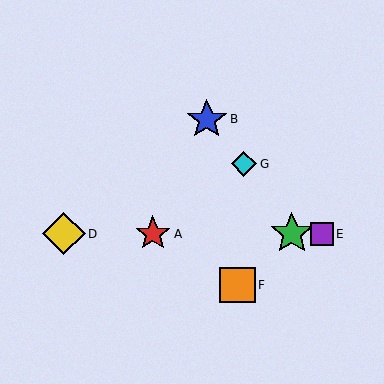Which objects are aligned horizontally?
Objects A, C, D, E are aligned horizontally.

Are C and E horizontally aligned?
Yes, both are at y≈234.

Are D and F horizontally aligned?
No, D is at y≈234 and F is at y≈285.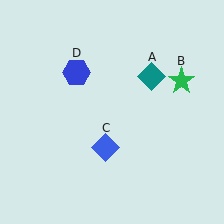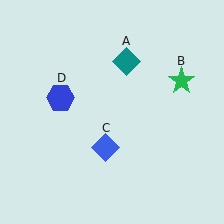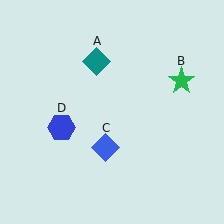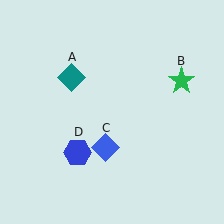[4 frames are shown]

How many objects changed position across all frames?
2 objects changed position: teal diamond (object A), blue hexagon (object D).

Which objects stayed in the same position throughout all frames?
Green star (object B) and blue diamond (object C) remained stationary.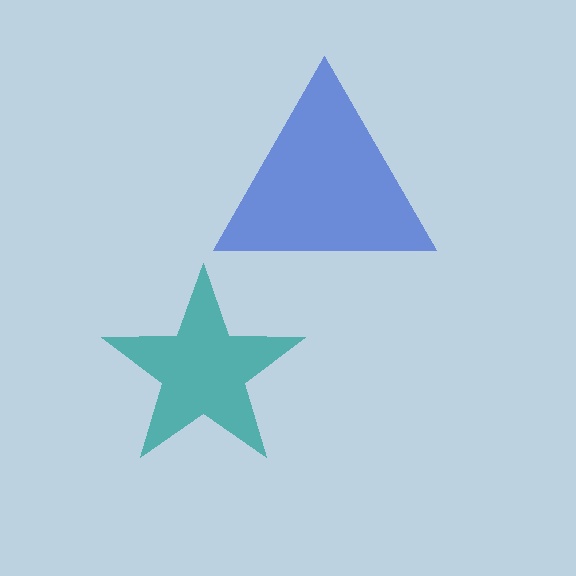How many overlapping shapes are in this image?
There are 2 overlapping shapes in the image.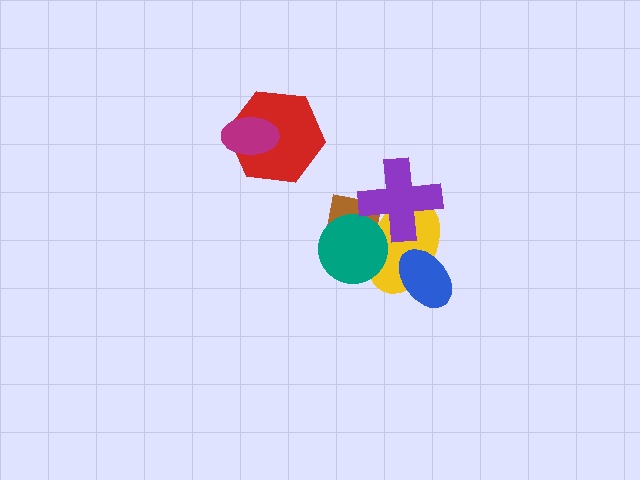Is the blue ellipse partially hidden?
No, no other shape covers it.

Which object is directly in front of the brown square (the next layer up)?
The yellow ellipse is directly in front of the brown square.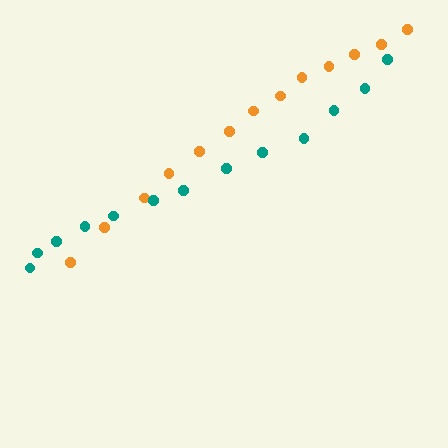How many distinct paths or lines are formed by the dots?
There are 2 distinct paths.